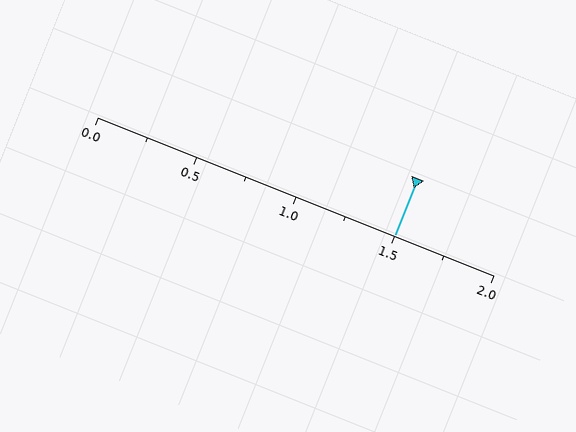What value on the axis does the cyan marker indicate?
The marker indicates approximately 1.5.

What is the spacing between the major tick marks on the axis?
The major ticks are spaced 0.5 apart.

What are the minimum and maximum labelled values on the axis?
The axis runs from 0.0 to 2.0.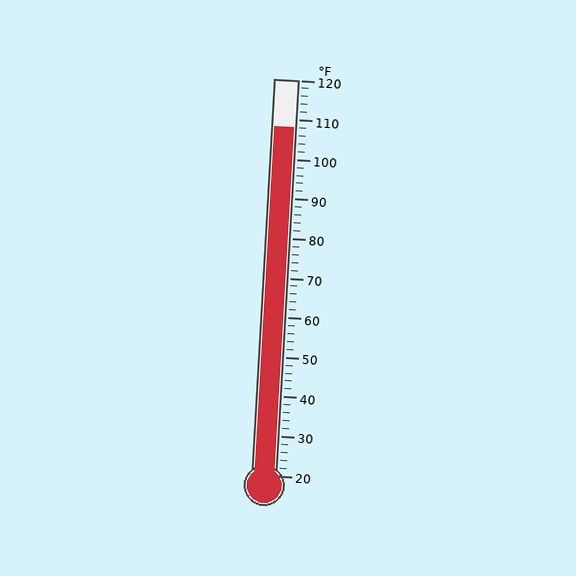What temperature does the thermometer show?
The thermometer shows approximately 108°F.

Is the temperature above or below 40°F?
The temperature is above 40°F.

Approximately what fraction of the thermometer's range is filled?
The thermometer is filled to approximately 90% of its range.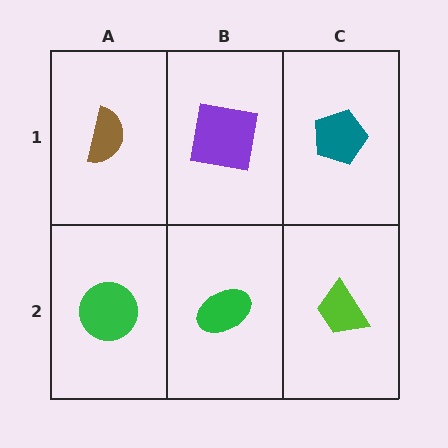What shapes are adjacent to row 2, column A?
A brown semicircle (row 1, column A), a green ellipse (row 2, column B).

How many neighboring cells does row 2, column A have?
2.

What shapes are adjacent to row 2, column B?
A purple square (row 1, column B), a green circle (row 2, column A), a lime trapezoid (row 2, column C).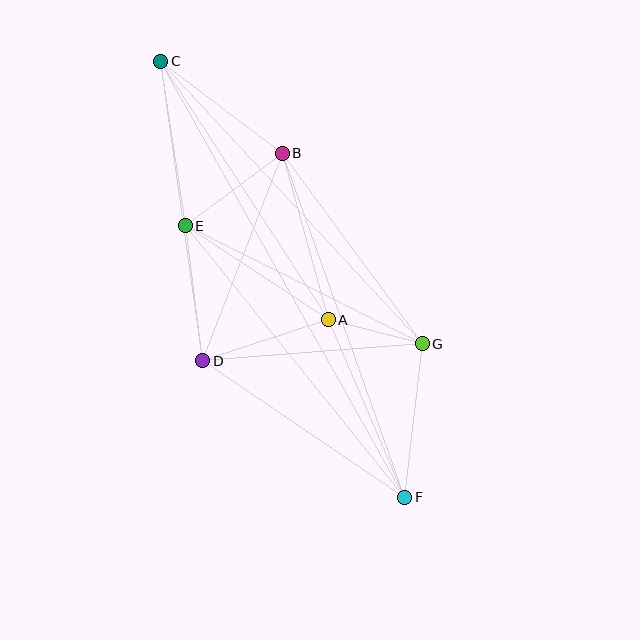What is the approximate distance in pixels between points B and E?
The distance between B and E is approximately 121 pixels.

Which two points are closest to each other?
Points A and G are closest to each other.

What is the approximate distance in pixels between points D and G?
The distance between D and G is approximately 220 pixels.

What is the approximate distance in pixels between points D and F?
The distance between D and F is approximately 244 pixels.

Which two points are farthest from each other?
Points C and F are farthest from each other.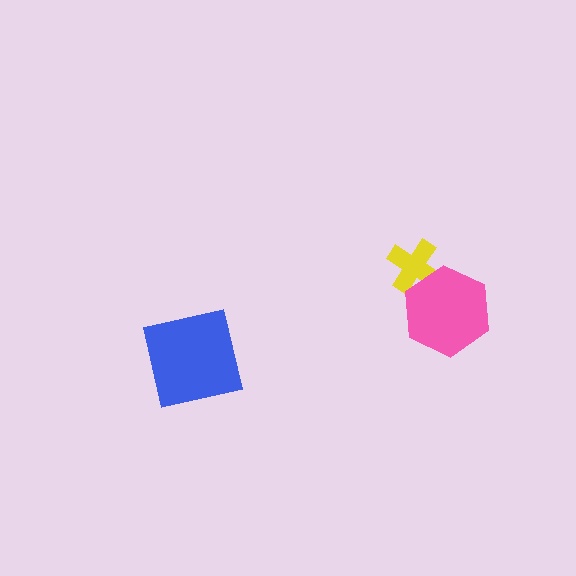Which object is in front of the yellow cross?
The pink hexagon is in front of the yellow cross.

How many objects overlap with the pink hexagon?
1 object overlaps with the pink hexagon.